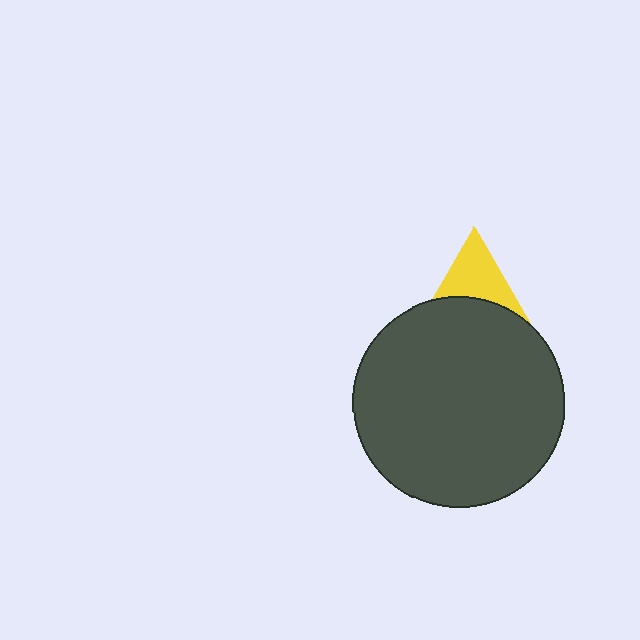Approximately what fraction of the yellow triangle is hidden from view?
Roughly 50% of the yellow triangle is hidden behind the dark gray circle.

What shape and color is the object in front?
The object in front is a dark gray circle.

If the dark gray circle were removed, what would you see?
You would see the complete yellow triangle.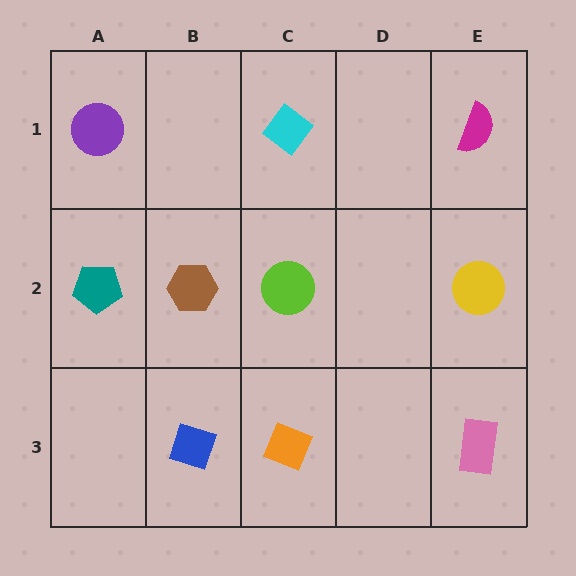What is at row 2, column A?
A teal pentagon.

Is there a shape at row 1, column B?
No, that cell is empty.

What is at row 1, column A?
A purple circle.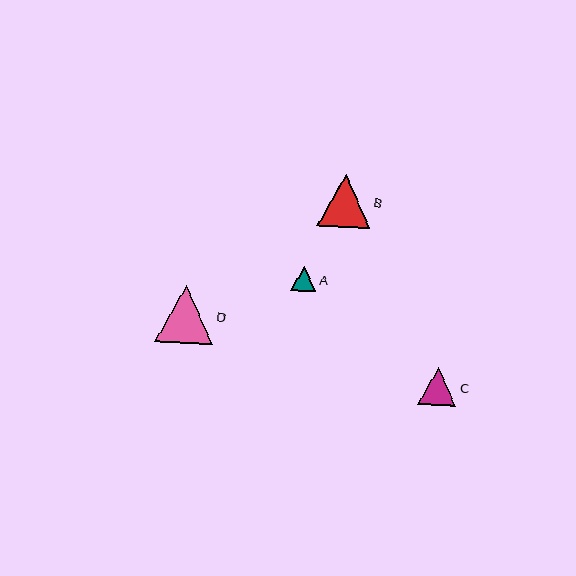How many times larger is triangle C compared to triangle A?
Triangle C is approximately 1.5 times the size of triangle A.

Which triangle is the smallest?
Triangle A is the smallest with a size of approximately 25 pixels.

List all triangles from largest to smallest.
From largest to smallest: D, B, C, A.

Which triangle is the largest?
Triangle D is the largest with a size of approximately 58 pixels.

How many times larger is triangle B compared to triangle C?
Triangle B is approximately 1.4 times the size of triangle C.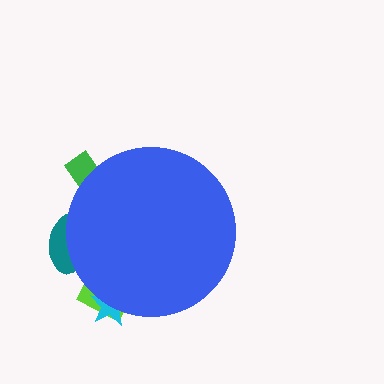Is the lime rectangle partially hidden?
Yes, the lime rectangle is partially hidden behind the blue circle.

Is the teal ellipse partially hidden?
Yes, the teal ellipse is partially hidden behind the blue circle.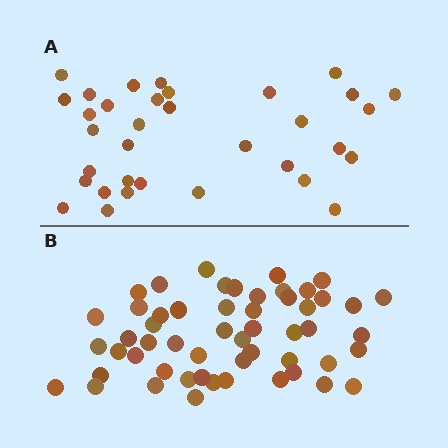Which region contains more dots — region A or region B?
Region B (the bottom region) has more dots.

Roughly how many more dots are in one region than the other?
Region B has approximately 20 more dots than region A.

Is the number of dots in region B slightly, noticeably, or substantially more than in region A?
Region B has substantially more. The ratio is roughly 1.6 to 1.